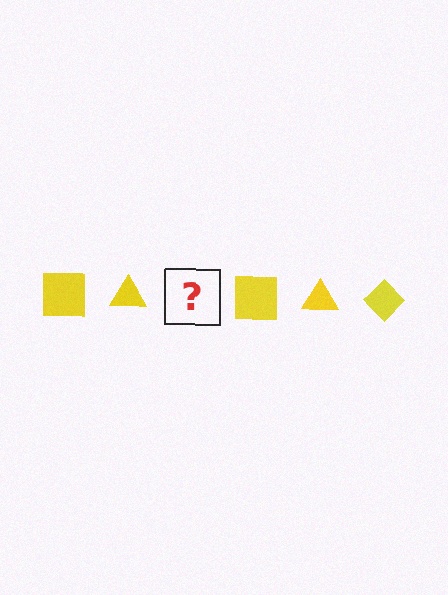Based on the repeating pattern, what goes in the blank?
The blank should be a yellow diamond.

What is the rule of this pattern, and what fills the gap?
The rule is that the pattern cycles through square, triangle, diamond shapes in yellow. The gap should be filled with a yellow diamond.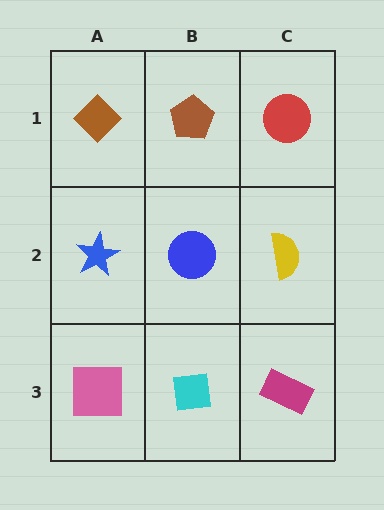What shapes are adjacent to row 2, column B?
A brown pentagon (row 1, column B), a cyan square (row 3, column B), a blue star (row 2, column A), a yellow semicircle (row 2, column C).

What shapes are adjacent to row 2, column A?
A brown diamond (row 1, column A), a pink square (row 3, column A), a blue circle (row 2, column B).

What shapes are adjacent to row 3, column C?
A yellow semicircle (row 2, column C), a cyan square (row 3, column B).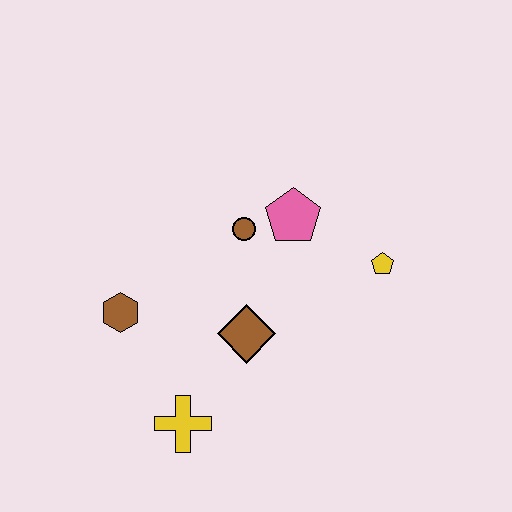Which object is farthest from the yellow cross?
The yellow pentagon is farthest from the yellow cross.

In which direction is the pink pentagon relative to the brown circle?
The pink pentagon is to the right of the brown circle.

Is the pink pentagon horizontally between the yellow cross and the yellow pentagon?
Yes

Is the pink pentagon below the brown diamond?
No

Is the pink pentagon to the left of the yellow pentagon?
Yes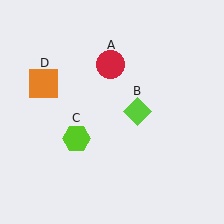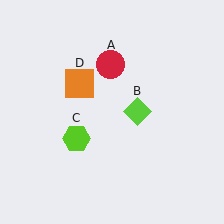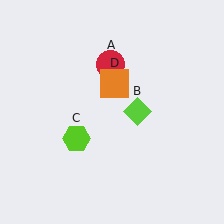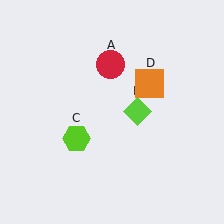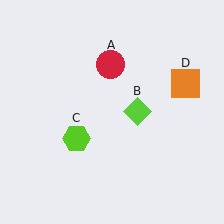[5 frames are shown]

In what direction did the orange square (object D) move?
The orange square (object D) moved right.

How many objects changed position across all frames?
1 object changed position: orange square (object D).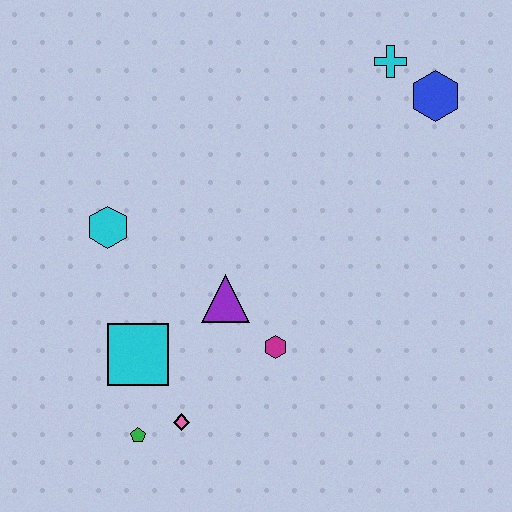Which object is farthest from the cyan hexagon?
The blue hexagon is farthest from the cyan hexagon.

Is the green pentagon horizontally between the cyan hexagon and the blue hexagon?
Yes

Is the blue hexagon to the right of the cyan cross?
Yes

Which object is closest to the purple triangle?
The magenta hexagon is closest to the purple triangle.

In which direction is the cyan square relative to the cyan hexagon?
The cyan square is below the cyan hexagon.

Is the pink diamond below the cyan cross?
Yes